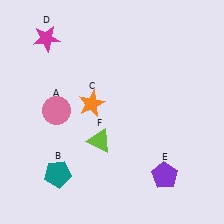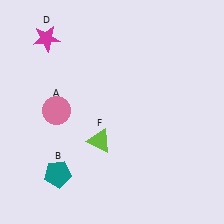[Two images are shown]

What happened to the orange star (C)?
The orange star (C) was removed in Image 2. It was in the top-left area of Image 1.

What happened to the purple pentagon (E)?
The purple pentagon (E) was removed in Image 2. It was in the bottom-right area of Image 1.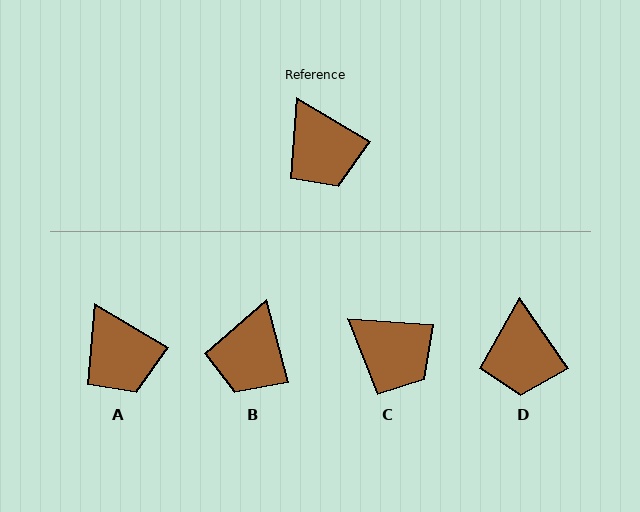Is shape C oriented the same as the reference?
No, it is off by about 26 degrees.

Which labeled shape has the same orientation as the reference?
A.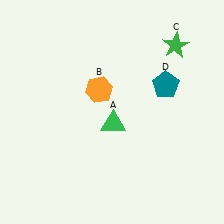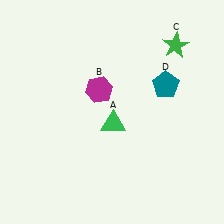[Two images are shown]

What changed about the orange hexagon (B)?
In Image 1, B is orange. In Image 2, it changed to magenta.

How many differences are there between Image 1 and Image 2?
There is 1 difference between the two images.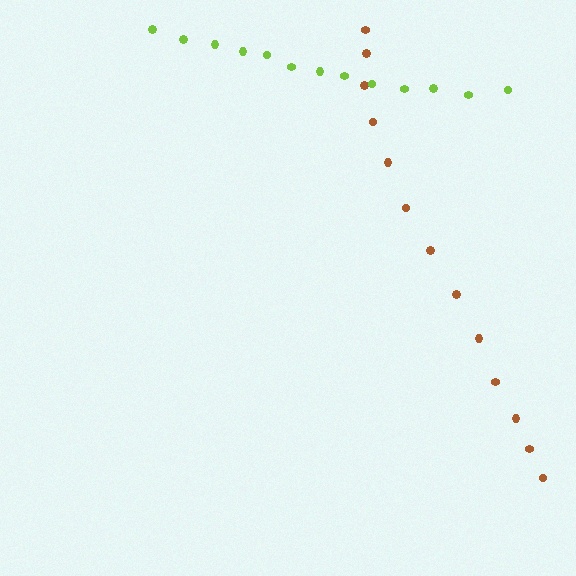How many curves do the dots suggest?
There are 2 distinct paths.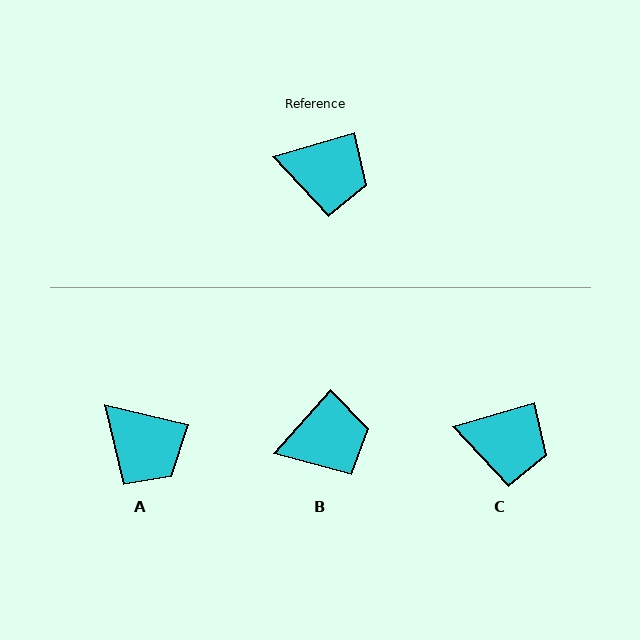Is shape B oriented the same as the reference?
No, it is off by about 31 degrees.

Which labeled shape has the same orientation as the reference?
C.